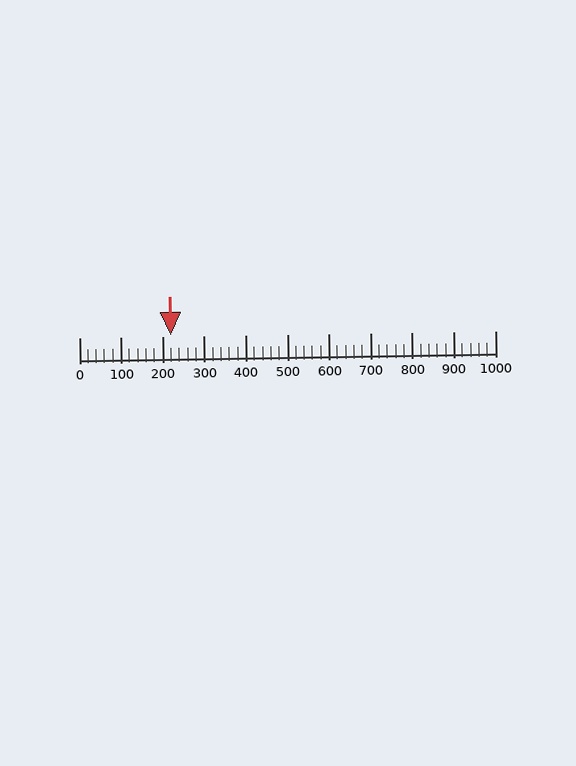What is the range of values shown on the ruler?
The ruler shows values from 0 to 1000.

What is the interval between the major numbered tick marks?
The major tick marks are spaced 100 units apart.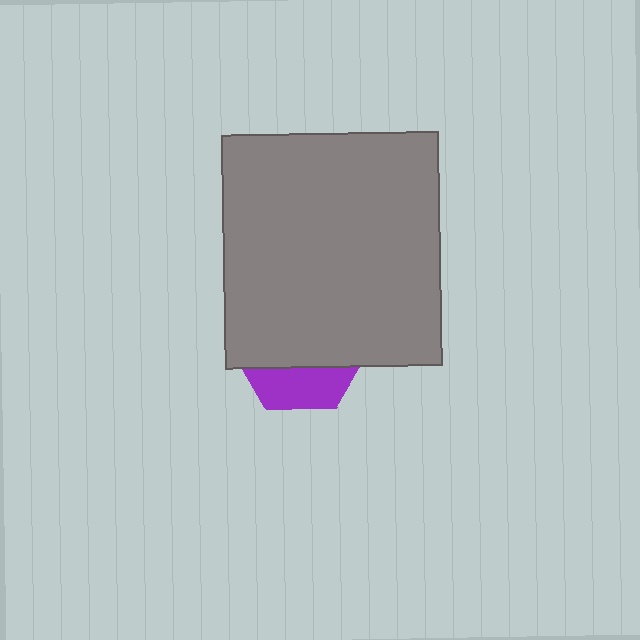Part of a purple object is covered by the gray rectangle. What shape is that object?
It is a hexagon.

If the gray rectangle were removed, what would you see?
You would see the complete purple hexagon.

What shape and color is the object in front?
The object in front is a gray rectangle.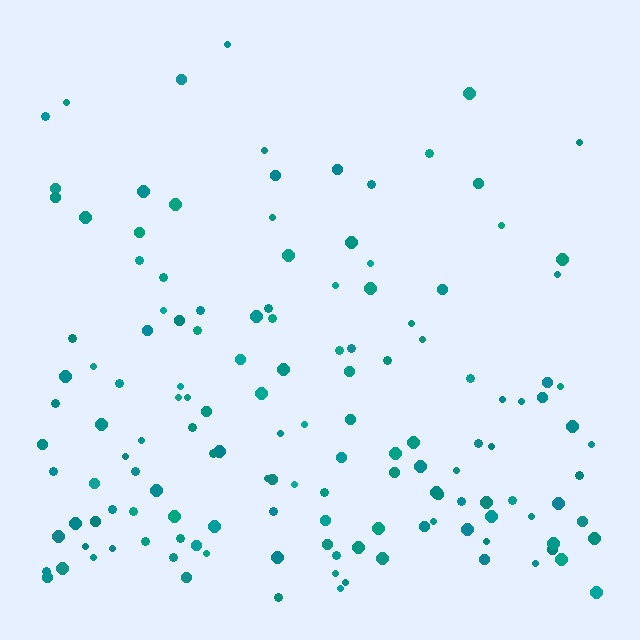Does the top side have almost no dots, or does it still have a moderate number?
Still a moderate number, just noticeably fewer than the bottom.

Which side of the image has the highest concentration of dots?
The bottom.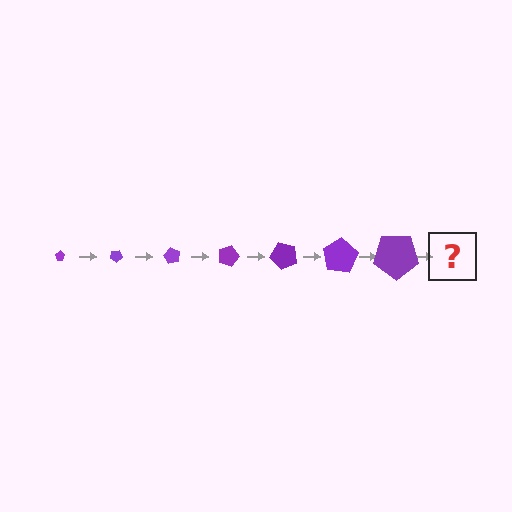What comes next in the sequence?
The next element should be a pentagon, larger than the previous one and rotated 210 degrees from the start.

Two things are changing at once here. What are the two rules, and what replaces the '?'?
The two rules are that the pentagon grows larger each step and it rotates 30 degrees each step. The '?' should be a pentagon, larger than the previous one and rotated 210 degrees from the start.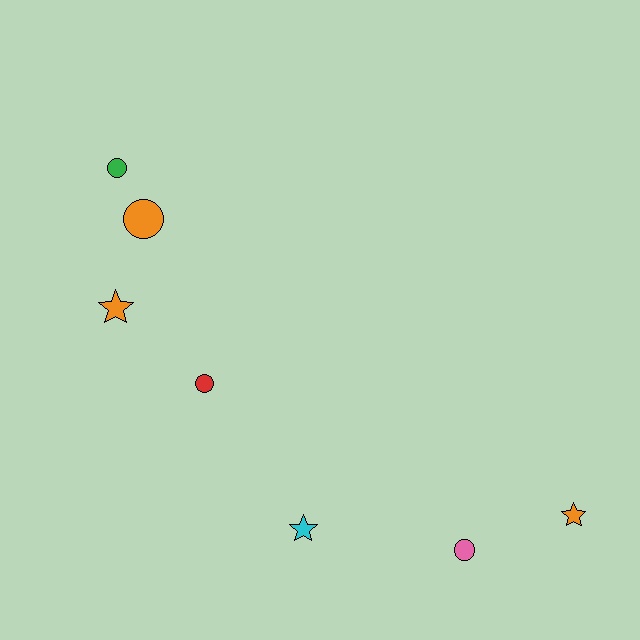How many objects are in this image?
There are 7 objects.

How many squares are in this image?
There are no squares.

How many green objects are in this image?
There is 1 green object.